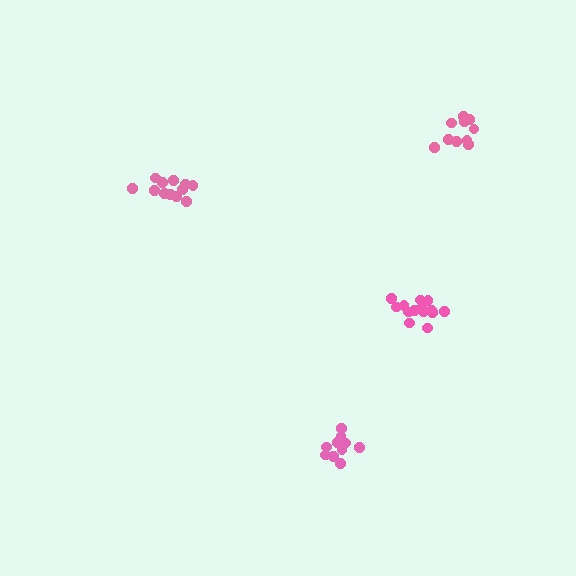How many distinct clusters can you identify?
There are 4 distinct clusters.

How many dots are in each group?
Group 1: 10 dots, Group 2: 12 dots, Group 3: 14 dots, Group 4: 13 dots (49 total).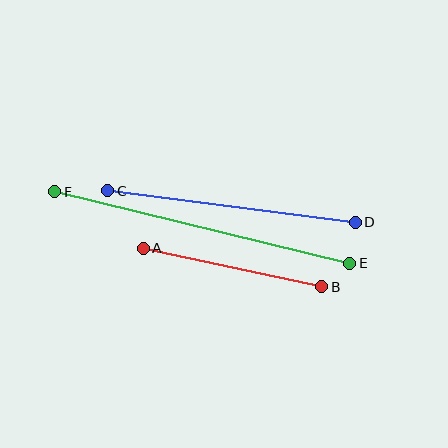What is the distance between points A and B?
The distance is approximately 183 pixels.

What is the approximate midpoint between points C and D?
The midpoint is at approximately (231, 206) pixels.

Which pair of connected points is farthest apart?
Points E and F are farthest apart.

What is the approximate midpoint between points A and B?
The midpoint is at approximately (233, 267) pixels.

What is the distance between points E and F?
The distance is approximately 303 pixels.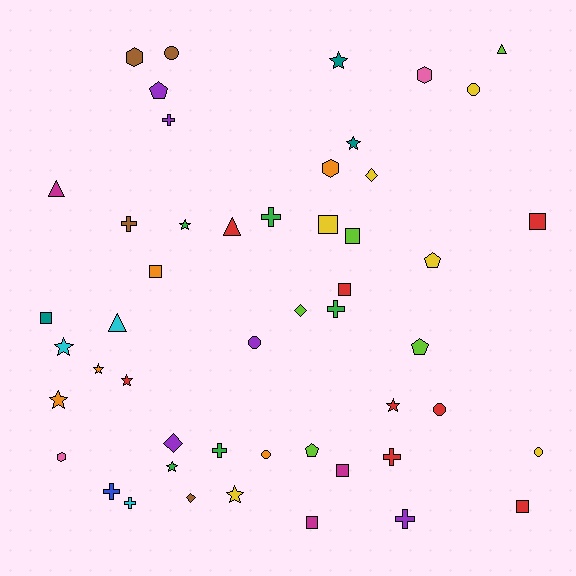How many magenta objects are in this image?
There are 3 magenta objects.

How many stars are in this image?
There are 10 stars.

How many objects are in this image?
There are 50 objects.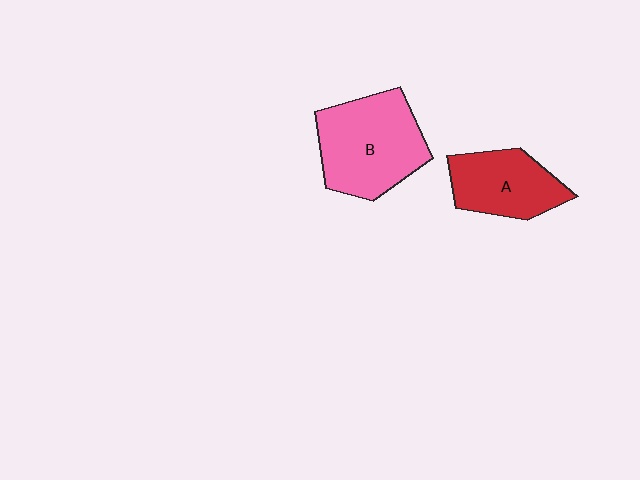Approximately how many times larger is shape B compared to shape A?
Approximately 1.4 times.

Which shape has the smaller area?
Shape A (red).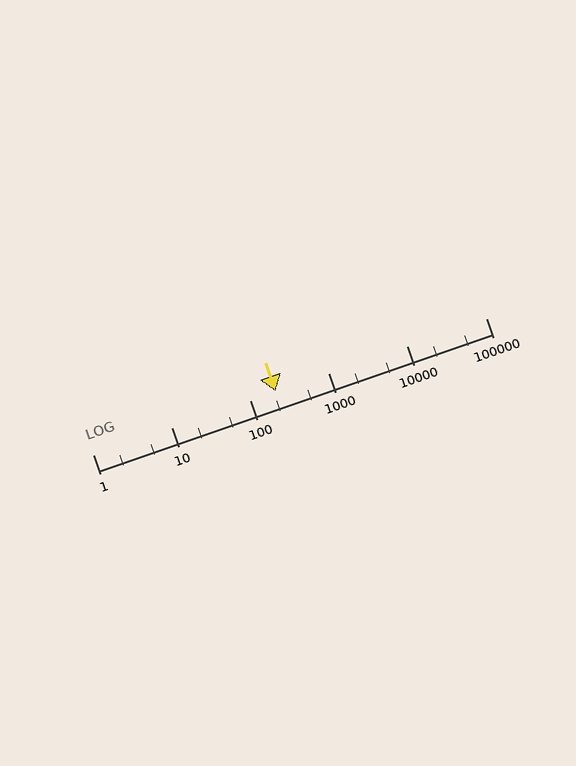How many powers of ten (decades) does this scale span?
The scale spans 5 decades, from 1 to 100000.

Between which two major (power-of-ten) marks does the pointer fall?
The pointer is between 100 and 1000.